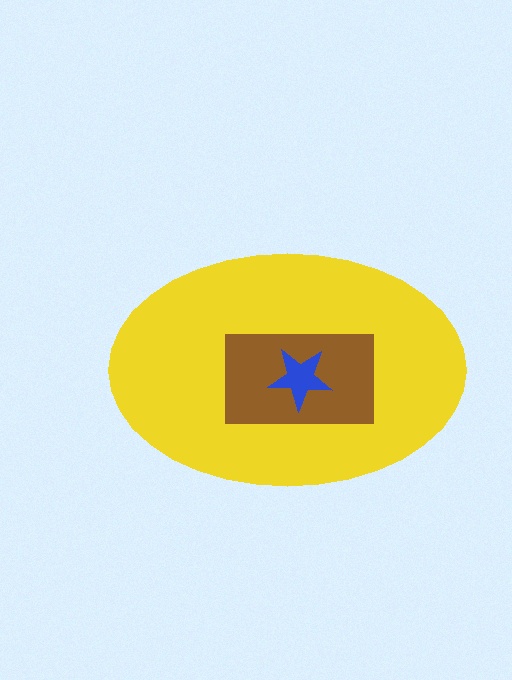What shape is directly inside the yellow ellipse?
The brown rectangle.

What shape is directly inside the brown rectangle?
The blue star.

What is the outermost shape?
The yellow ellipse.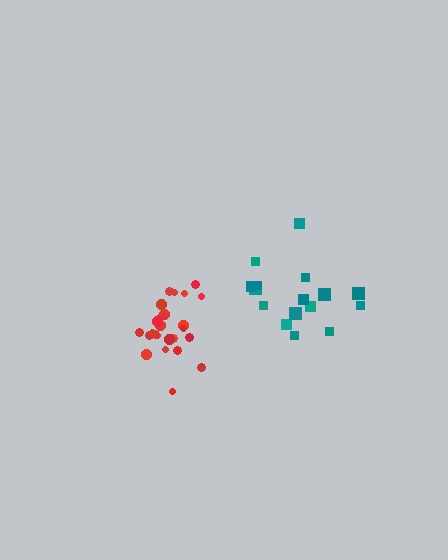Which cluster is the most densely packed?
Red.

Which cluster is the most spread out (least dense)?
Teal.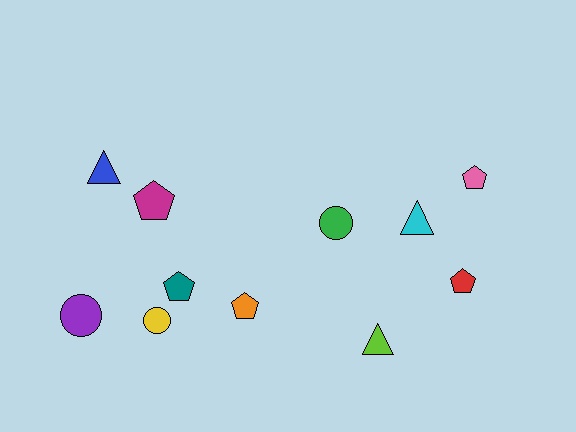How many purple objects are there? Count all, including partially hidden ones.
There is 1 purple object.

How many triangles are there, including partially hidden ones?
There are 3 triangles.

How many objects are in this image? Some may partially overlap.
There are 11 objects.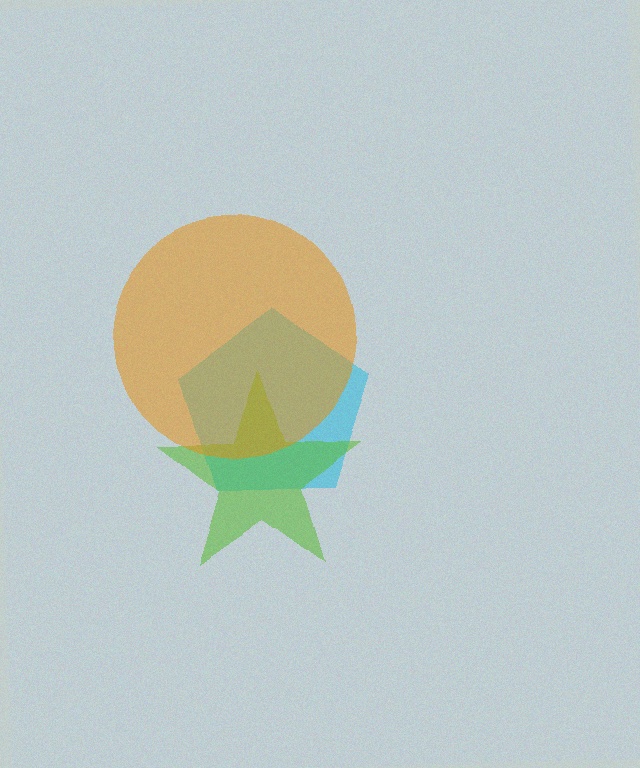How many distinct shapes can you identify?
There are 3 distinct shapes: a cyan pentagon, a lime star, an orange circle.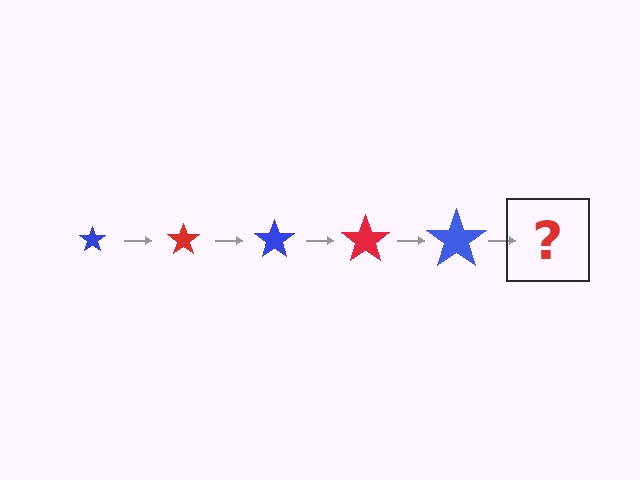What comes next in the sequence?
The next element should be a red star, larger than the previous one.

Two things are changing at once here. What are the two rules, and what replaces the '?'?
The two rules are that the star grows larger each step and the color cycles through blue and red. The '?' should be a red star, larger than the previous one.